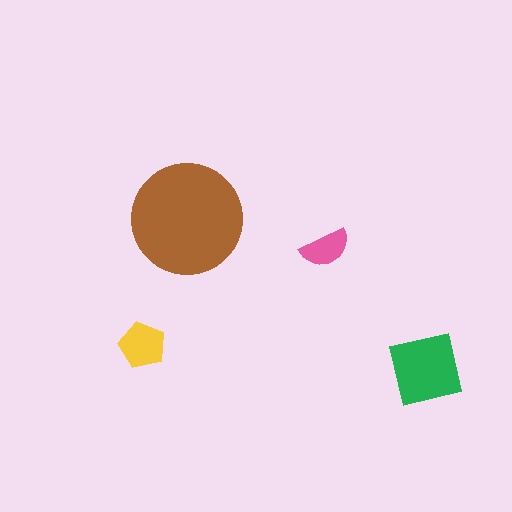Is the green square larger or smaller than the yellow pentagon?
Larger.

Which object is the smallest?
The pink semicircle.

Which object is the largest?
The brown circle.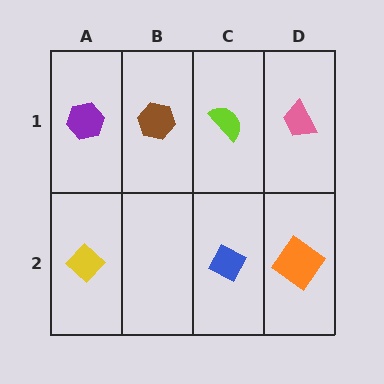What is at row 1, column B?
A brown hexagon.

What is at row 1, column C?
A lime semicircle.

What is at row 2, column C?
A blue diamond.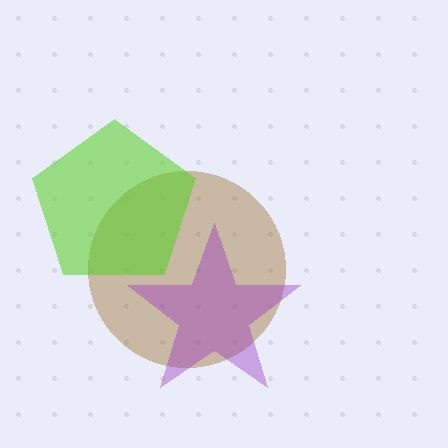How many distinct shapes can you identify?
There are 3 distinct shapes: a brown circle, a lime pentagon, a purple star.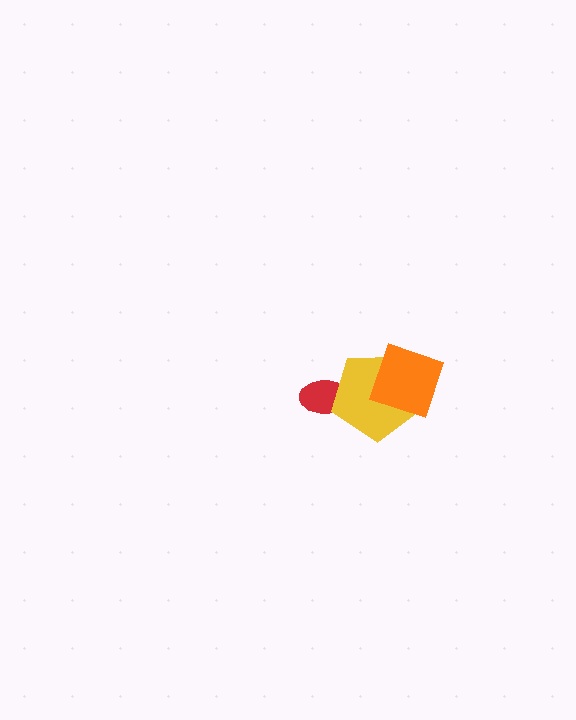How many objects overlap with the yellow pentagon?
2 objects overlap with the yellow pentagon.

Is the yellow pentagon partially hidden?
Yes, it is partially covered by another shape.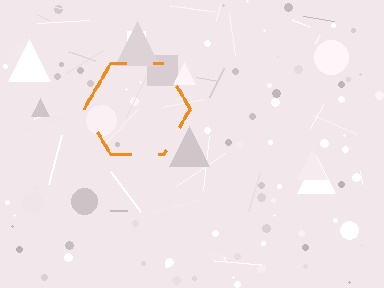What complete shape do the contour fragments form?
The contour fragments form a hexagon.